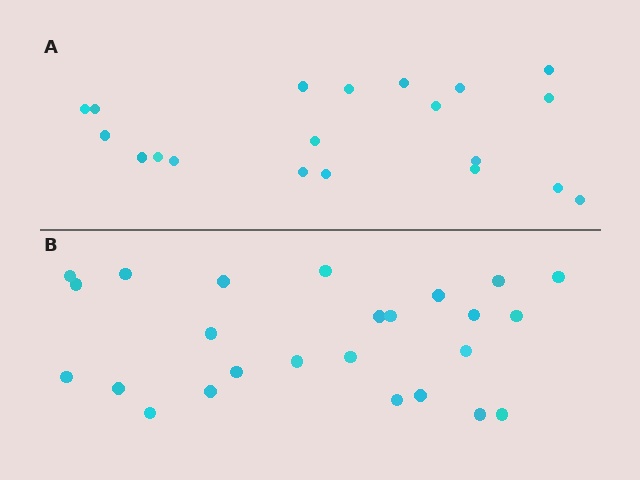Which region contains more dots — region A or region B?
Region B (the bottom region) has more dots.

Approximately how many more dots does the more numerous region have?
Region B has about 5 more dots than region A.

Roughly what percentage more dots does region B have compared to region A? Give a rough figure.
About 25% more.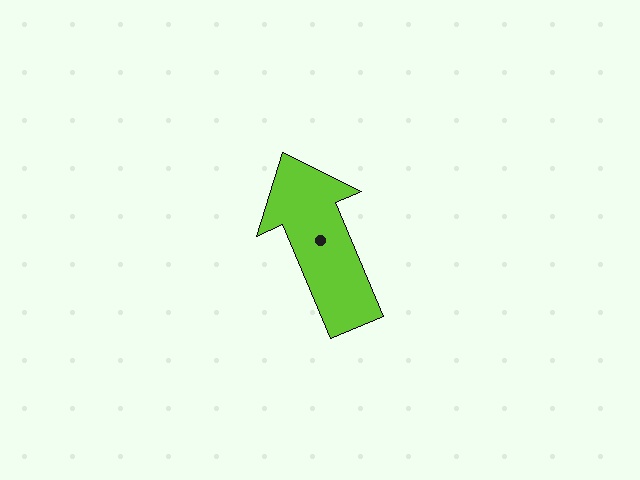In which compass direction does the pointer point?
Northwest.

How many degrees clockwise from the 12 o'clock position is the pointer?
Approximately 337 degrees.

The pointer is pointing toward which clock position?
Roughly 11 o'clock.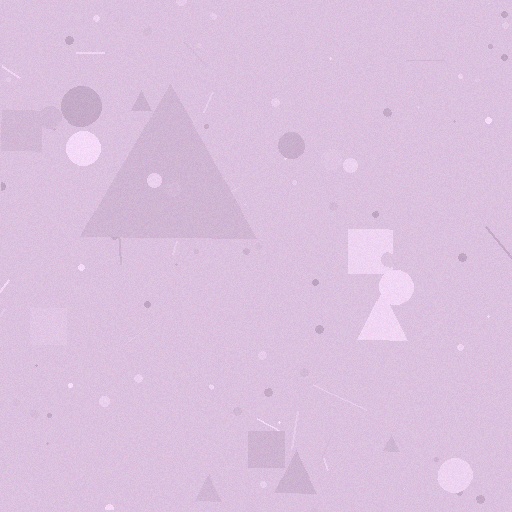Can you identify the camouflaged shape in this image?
The camouflaged shape is a triangle.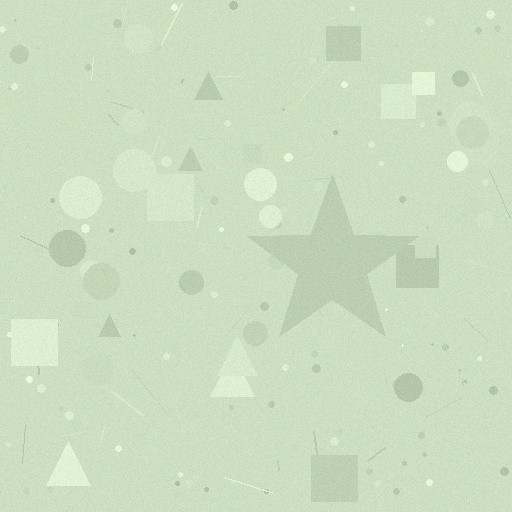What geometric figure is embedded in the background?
A star is embedded in the background.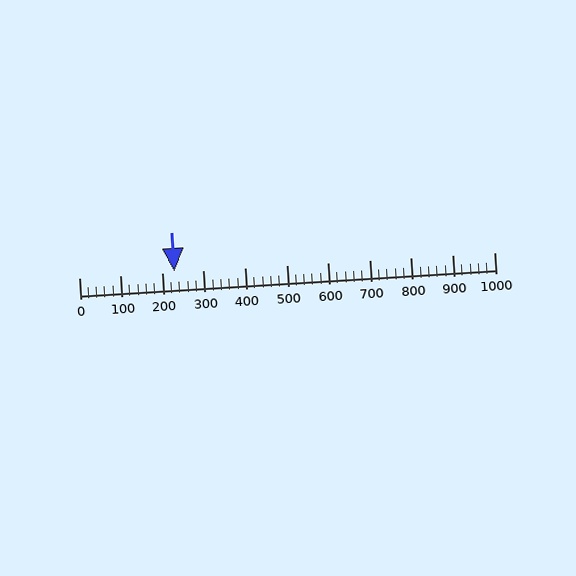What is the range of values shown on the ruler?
The ruler shows values from 0 to 1000.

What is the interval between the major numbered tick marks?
The major tick marks are spaced 100 units apart.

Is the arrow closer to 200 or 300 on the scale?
The arrow is closer to 200.